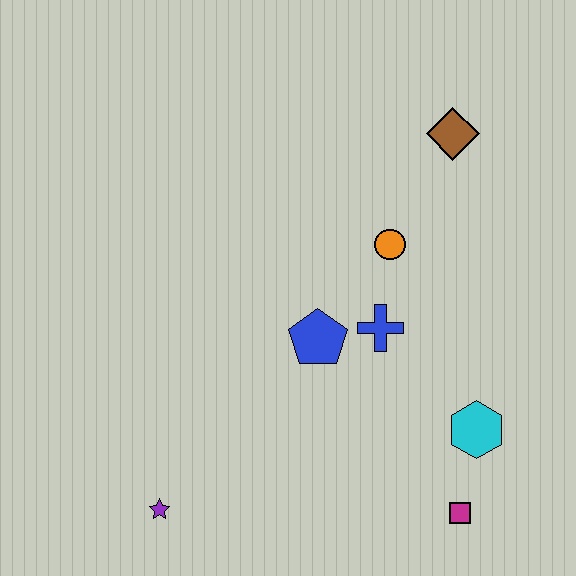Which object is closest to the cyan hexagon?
The magenta square is closest to the cyan hexagon.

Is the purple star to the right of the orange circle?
No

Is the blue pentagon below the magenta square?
No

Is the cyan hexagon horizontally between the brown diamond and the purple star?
No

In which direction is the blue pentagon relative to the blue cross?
The blue pentagon is to the left of the blue cross.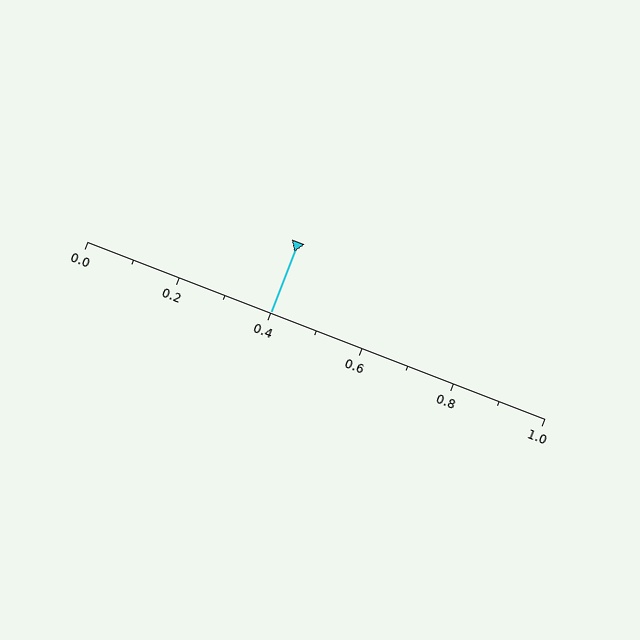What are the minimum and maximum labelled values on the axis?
The axis runs from 0.0 to 1.0.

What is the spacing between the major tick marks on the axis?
The major ticks are spaced 0.2 apart.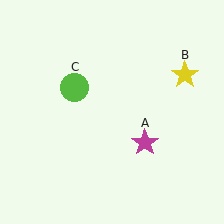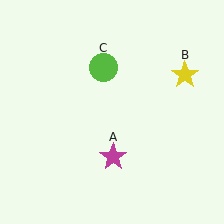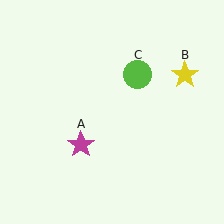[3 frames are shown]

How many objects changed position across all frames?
2 objects changed position: magenta star (object A), lime circle (object C).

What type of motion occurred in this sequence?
The magenta star (object A), lime circle (object C) rotated clockwise around the center of the scene.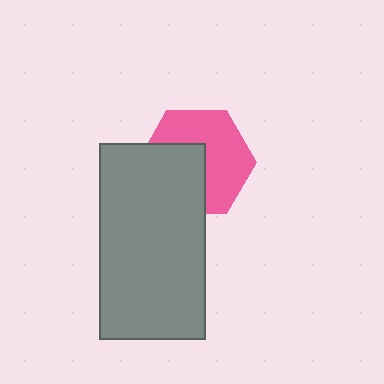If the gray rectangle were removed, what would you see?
You would see the complete pink hexagon.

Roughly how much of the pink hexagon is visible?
About half of it is visible (roughly 58%).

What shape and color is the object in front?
The object in front is a gray rectangle.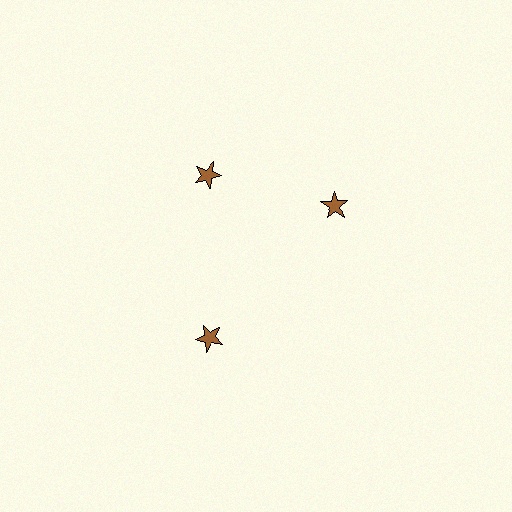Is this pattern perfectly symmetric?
No. The 3 brown stars are arranged in a ring, but one element near the 3 o'clock position is rotated out of alignment along the ring, breaking the 3-fold rotational symmetry.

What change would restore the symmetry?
The symmetry would be restored by rotating it back into even spacing with its neighbors so that all 3 stars sit at equal angles and equal distance from the center.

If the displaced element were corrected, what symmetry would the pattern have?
It would have 3-fold rotational symmetry — the pattern would map onto itself every 120 degrees.